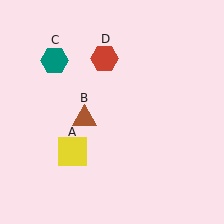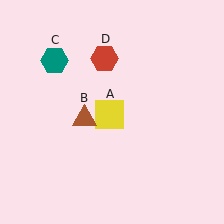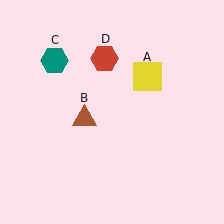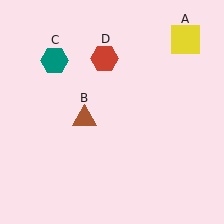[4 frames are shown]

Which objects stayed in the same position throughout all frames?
Brown triangle (object B) and teal hexagon (object C) and red hexagon (object D) remained stationary.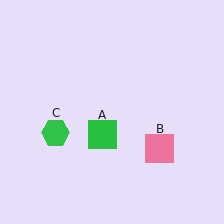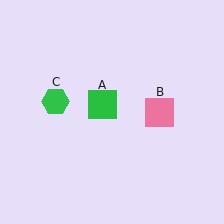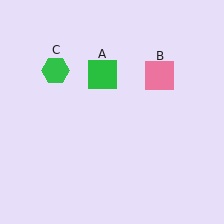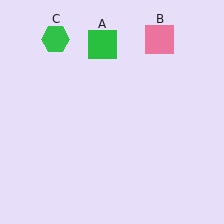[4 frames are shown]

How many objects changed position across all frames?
3 objects changed position: green square (object A), pink square (object B), green hexagon (object C).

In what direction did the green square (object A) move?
The green square (object A) moved up.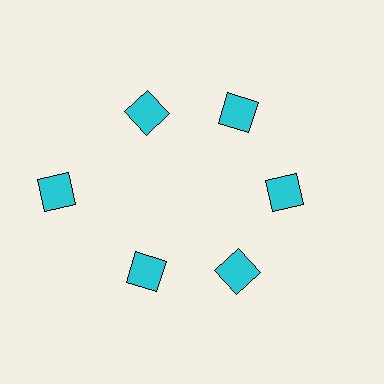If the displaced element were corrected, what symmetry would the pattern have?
It would have 6-fold rotational symmetry — the pattern would map onto itself every 60 degrees.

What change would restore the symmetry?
The symmetry would be restored by moving it inward, back onto the ring so that all 6 diamonds sit at equal angles and equal distance from the center.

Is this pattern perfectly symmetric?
No. The 6 cyan diamonds are arranged in a ring, but one element near the 9 o'clock position is pushed outward from the center, breaking the 6-fold rotational symmetry.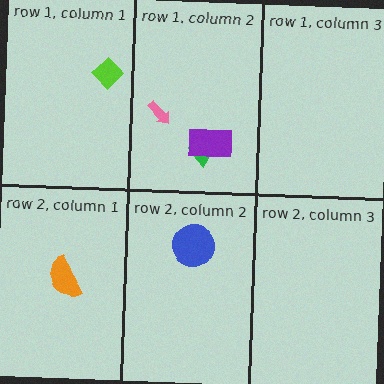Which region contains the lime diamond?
The row 1, column 1 region.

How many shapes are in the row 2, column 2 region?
1.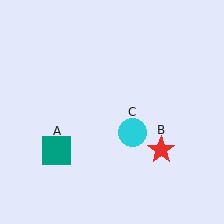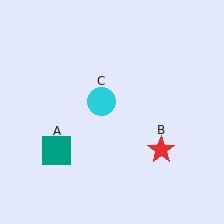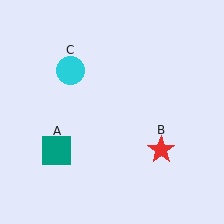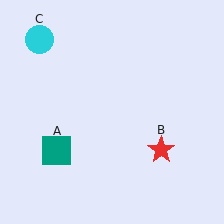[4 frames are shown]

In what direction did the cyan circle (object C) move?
The cyan circle (object C) moved up and to the left.